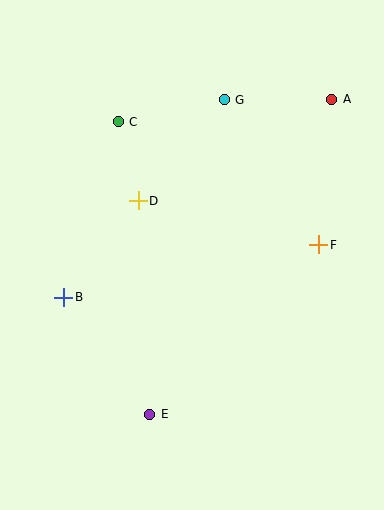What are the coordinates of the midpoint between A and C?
The midpoint between A and C is at (225, 110).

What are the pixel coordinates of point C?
Point C is at (118, 122).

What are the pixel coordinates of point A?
Point A is at (332, 99).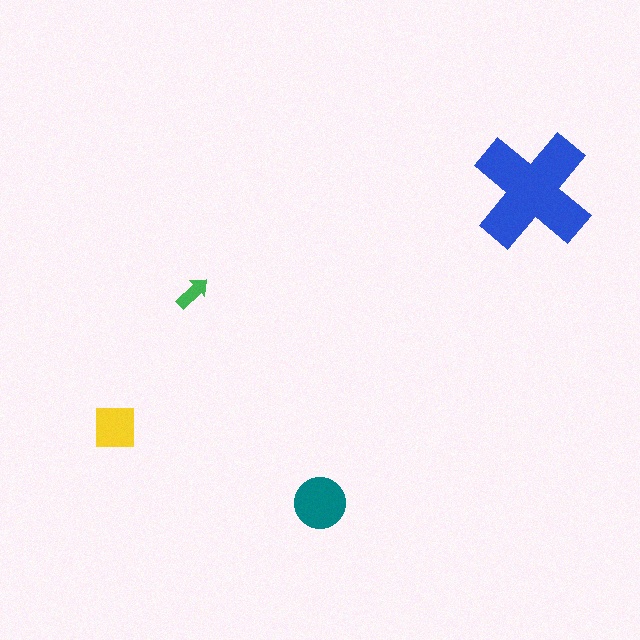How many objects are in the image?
There are 4 objects in the image.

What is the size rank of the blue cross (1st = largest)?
1st.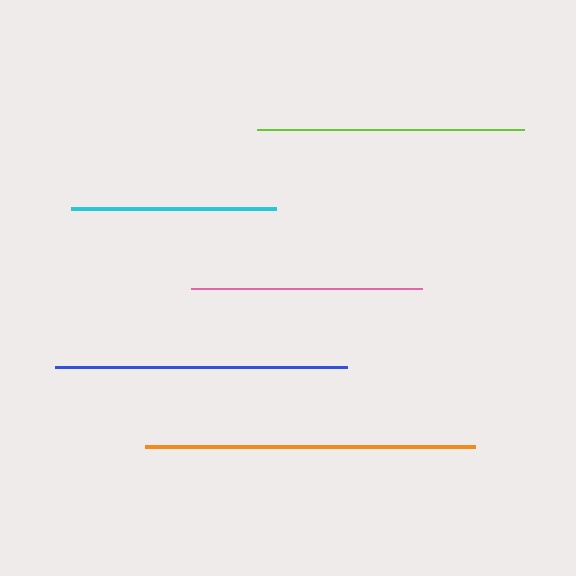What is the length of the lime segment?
The lime segment is approximately 267 pixels long.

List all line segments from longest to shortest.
From longest to shortest: orange, blue, lime, pink, cyan.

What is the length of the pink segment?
The pink segment is approximately 232 pixels long.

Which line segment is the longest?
The orange line is the longest at approximately 330 pixels.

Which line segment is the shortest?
The cyan line is the shortest at approximately 205 pixels.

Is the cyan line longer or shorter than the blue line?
The blue line is longer than the cyan line.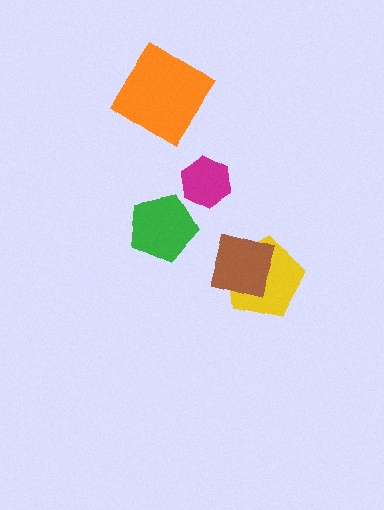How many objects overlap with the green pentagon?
0 objects overlap with the green pentagon.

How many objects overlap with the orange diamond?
0 objects overlap with the orange diamond.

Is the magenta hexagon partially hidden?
No, no other shape covers it.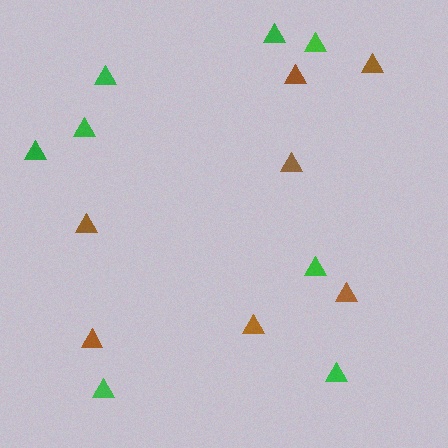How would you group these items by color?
There are 2 groups: one group of green triangles (8) and one group of brown triangles (7).